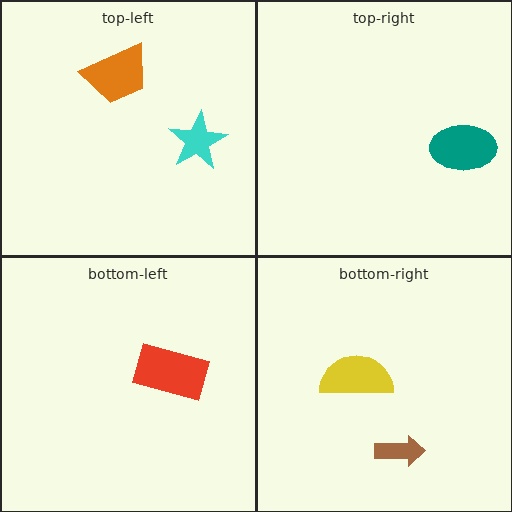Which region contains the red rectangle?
The bottom-left region.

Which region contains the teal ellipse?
The top-right region.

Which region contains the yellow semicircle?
The bottom-right region.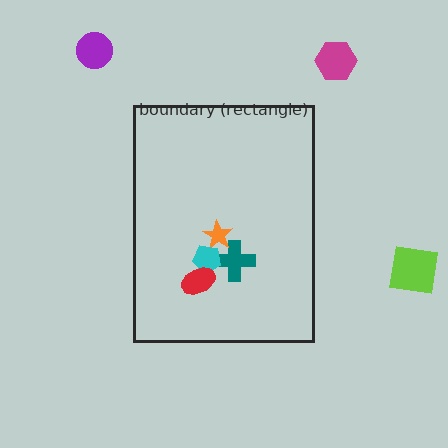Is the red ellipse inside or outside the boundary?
Inside.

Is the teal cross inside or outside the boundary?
Inside.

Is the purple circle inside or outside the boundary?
Outside.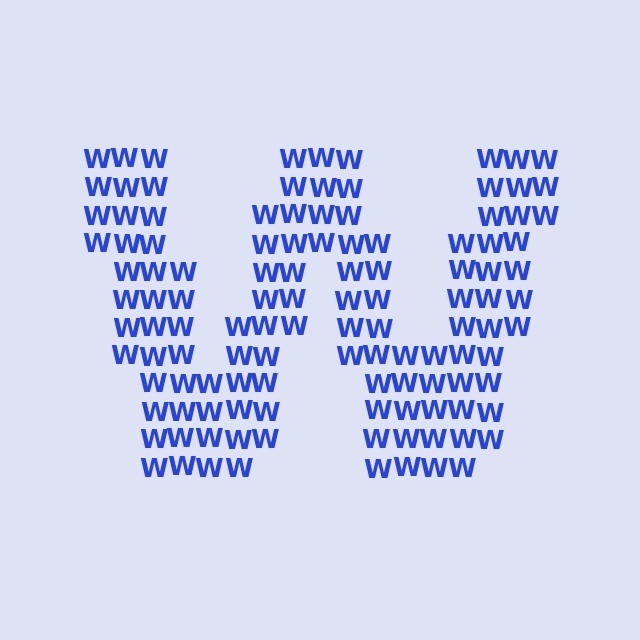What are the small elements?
The small elements are letter W's.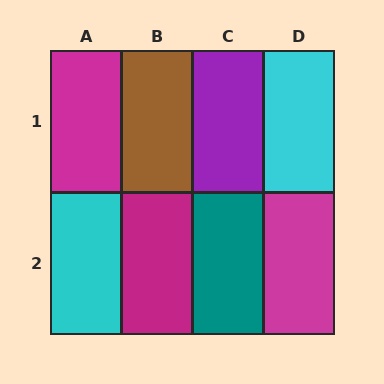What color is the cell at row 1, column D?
Cyan.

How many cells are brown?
1 cell is brown.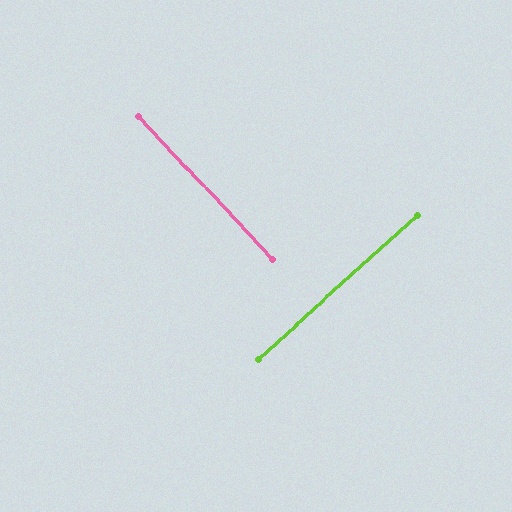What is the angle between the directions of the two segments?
Approximately 89 degrees.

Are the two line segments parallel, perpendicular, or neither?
Perpendicular — they meet at approximately 89°.